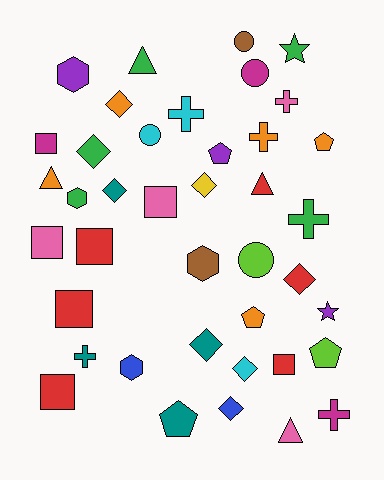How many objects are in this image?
There are 40 objects.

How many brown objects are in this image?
There are 2 brown objects.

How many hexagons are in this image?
There are 4 hexagons.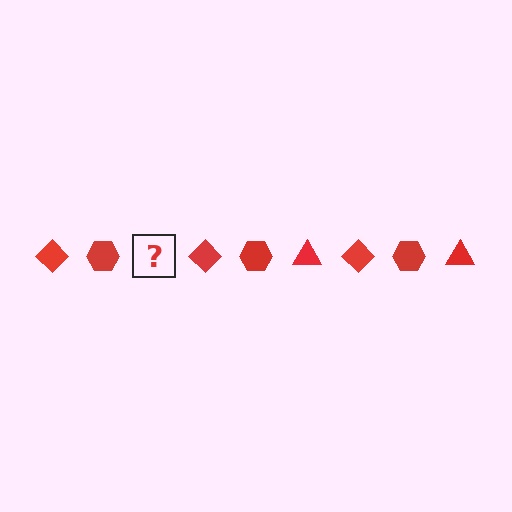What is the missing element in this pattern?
The missing element is a red triangle.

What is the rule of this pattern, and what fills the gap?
The rule is that the pattern cycles through diamond, hexagon, triangle shapes in red. The gap should be filled with a red triangle.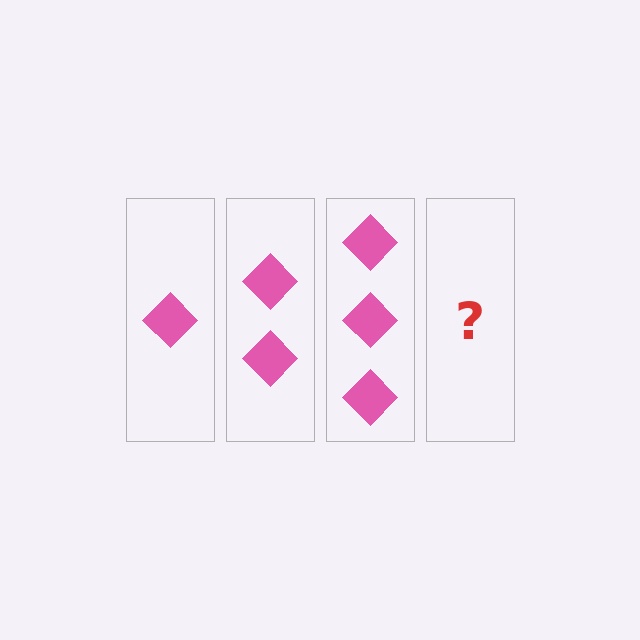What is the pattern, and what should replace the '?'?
The pattern is that each step adds one more diamond. The '?' should be 4 diamonds.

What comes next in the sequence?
The next element should be 4 diamonds.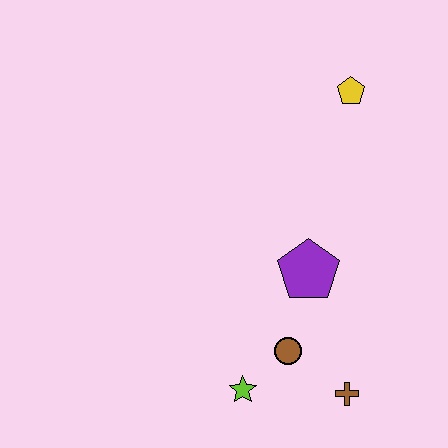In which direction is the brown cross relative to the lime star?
The brown cross is to the right of the lime star.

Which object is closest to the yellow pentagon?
The purple pentagon is closest to the yellow pentagon.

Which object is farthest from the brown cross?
The yellow pentagon is farthest from the brown cross.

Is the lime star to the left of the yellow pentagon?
Yes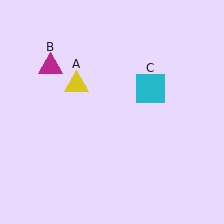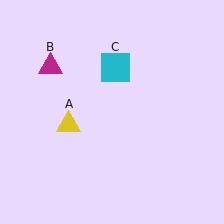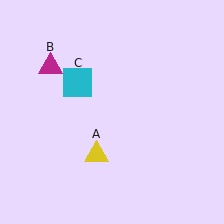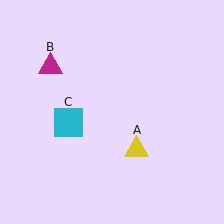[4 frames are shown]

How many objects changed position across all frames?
2 objects changed position: yellow triangle (object A), cyan square (object C).